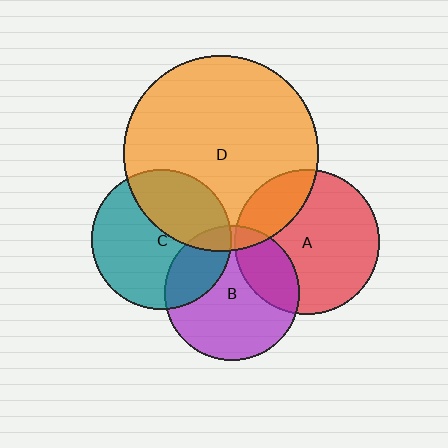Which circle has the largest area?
Circle D (orange).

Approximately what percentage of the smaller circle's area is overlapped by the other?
Approximately 35%.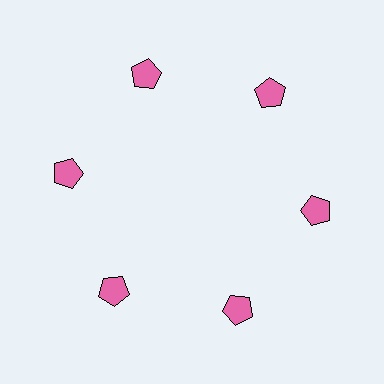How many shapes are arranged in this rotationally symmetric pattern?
There are 6 shapes, arranged in 6 groups of 1.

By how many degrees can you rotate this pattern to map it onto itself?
The pattern maps onto itself every 60 degrees of rotation.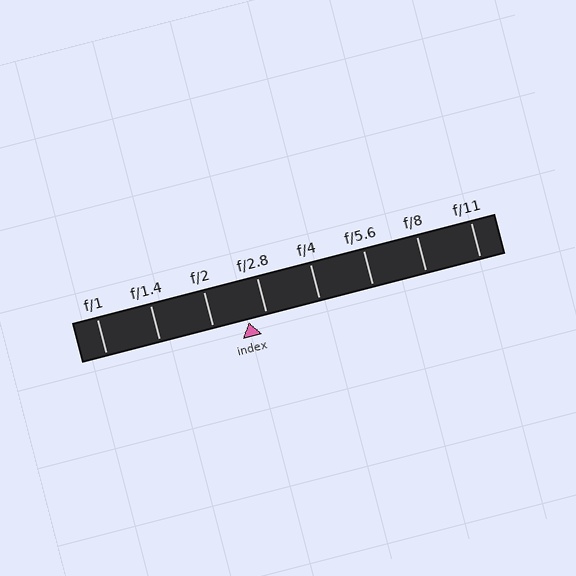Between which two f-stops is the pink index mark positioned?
The index mark is between f/2 and f/2.8.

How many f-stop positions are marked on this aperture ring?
There are 8 f-stop positions marked.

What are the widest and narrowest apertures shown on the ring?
The widest aperture shown is f/1 and the narrowest is f/11.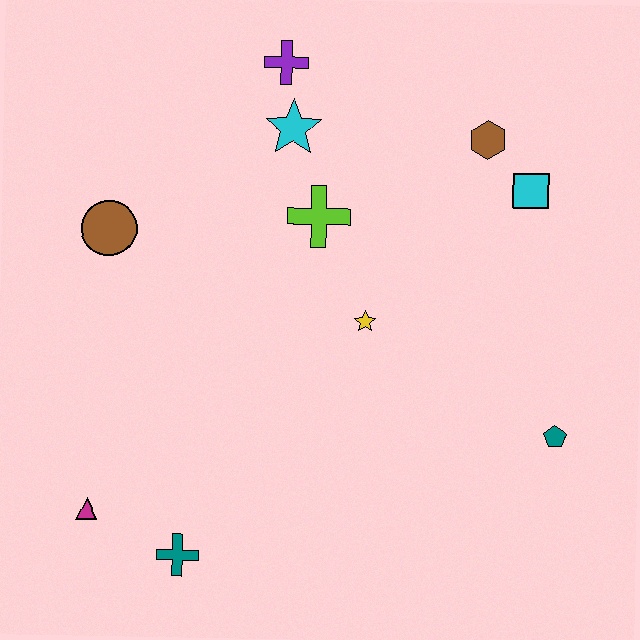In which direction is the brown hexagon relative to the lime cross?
The brown hexagon is to the right of the lime cross.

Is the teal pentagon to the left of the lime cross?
No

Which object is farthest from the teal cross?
The brown hexagon is farthest from the teal cross.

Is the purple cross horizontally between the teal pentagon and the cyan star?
No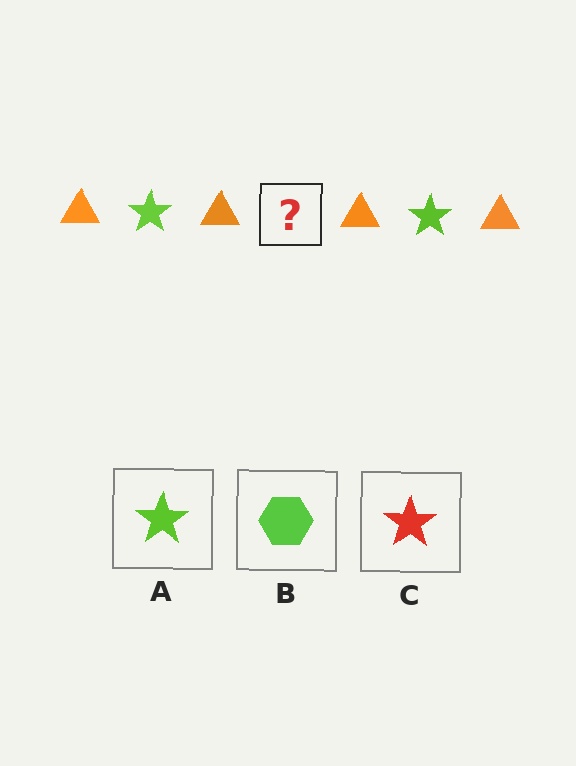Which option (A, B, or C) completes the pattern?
A.